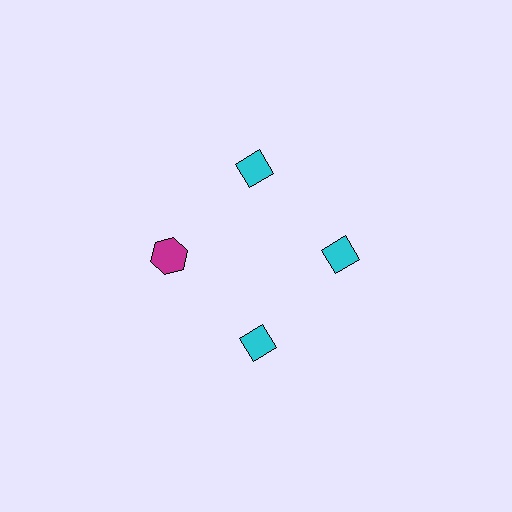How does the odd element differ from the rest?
It differs in both color (magenta instead of cyan) and shape (hexagon instead of diamond).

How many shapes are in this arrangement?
There are 4 shapes arranged in a ring pattern.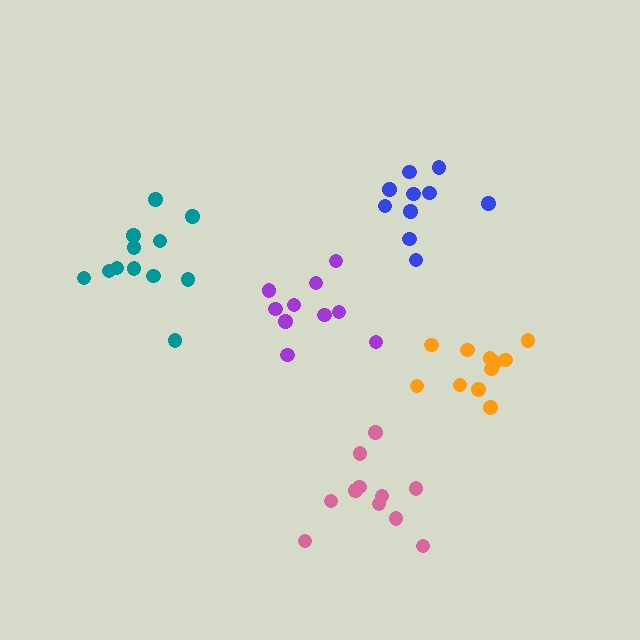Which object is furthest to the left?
The teal cluster is leftmost.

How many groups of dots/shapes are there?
There are 5 groups.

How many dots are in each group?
Group 1: 10 dots, Group 2: 10 dots, Group 3: 12 dots, Group 4: 11 dots, Group 5: 12 dots (55 total).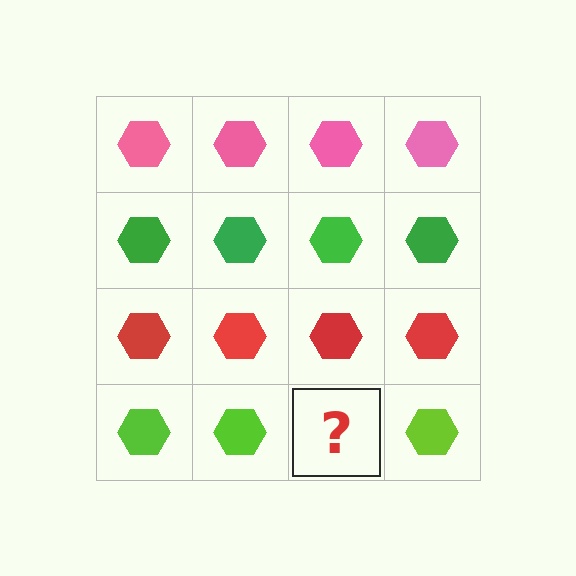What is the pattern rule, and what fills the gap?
The rule is that each row has a consistent color. The gap should be filled with a lime hexagon.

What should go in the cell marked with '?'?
The missing cell should contain a lime hexagon.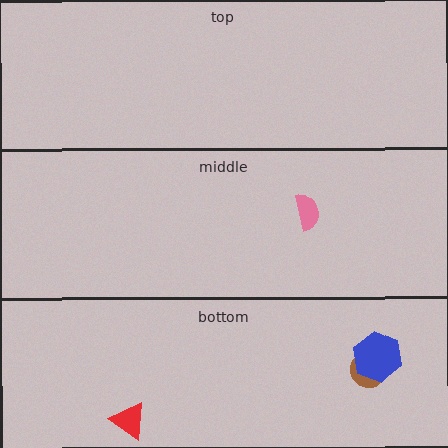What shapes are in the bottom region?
The red triangle, the brown circle, the blue hexagon.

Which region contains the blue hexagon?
The bottom region.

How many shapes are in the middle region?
1.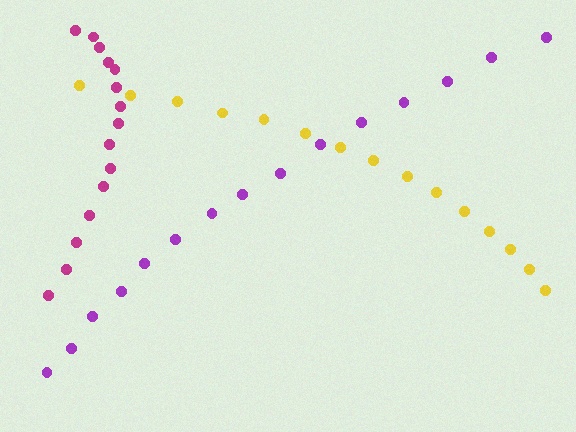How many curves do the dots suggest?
There are 3 distinct paths.